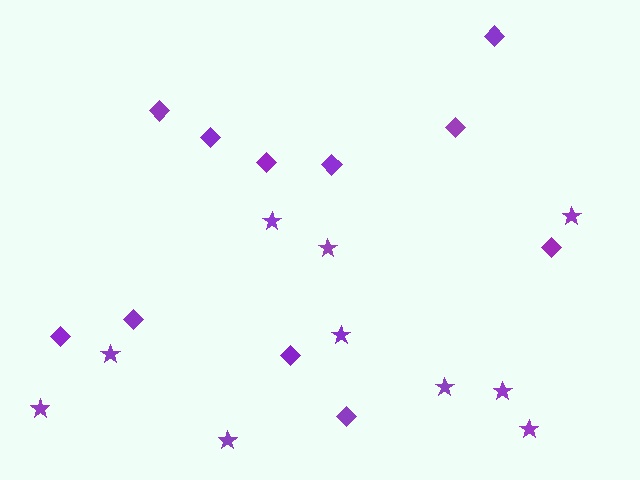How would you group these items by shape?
There are 2 groups: one group of stars (10) and one group of diamonds (11).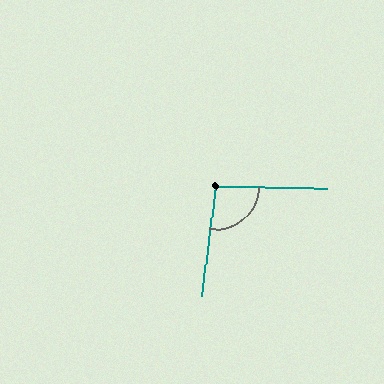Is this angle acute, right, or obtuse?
It is obtuse.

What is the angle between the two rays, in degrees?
Approximately 96 degrees.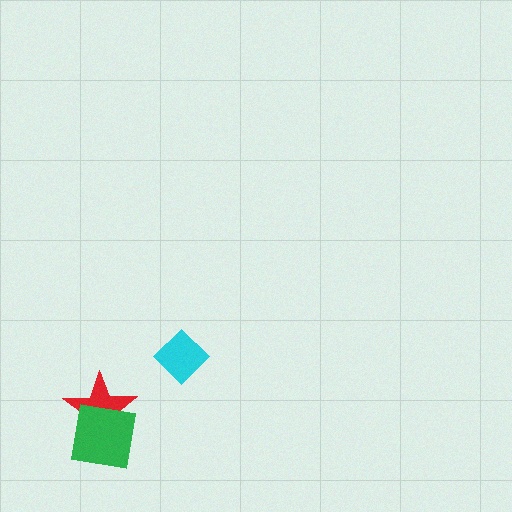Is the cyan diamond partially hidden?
No, no other shape covers it.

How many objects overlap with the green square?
1 object overlaps with the green square.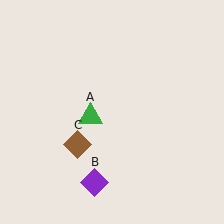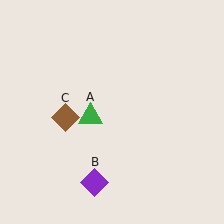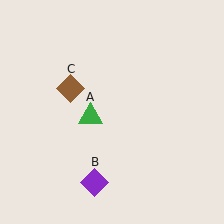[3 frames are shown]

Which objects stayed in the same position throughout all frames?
Green triangle (object A) and purple diamond (object B) remained stationary.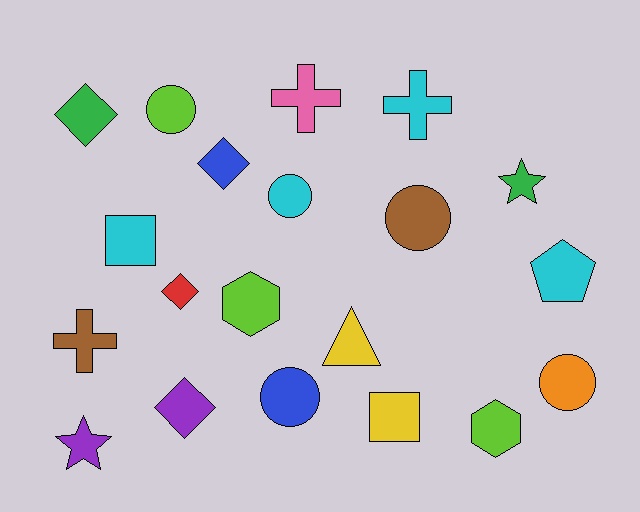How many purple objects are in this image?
There are 2 purple objects.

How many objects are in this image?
There are 20 objects.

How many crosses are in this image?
There are 3 crosses.